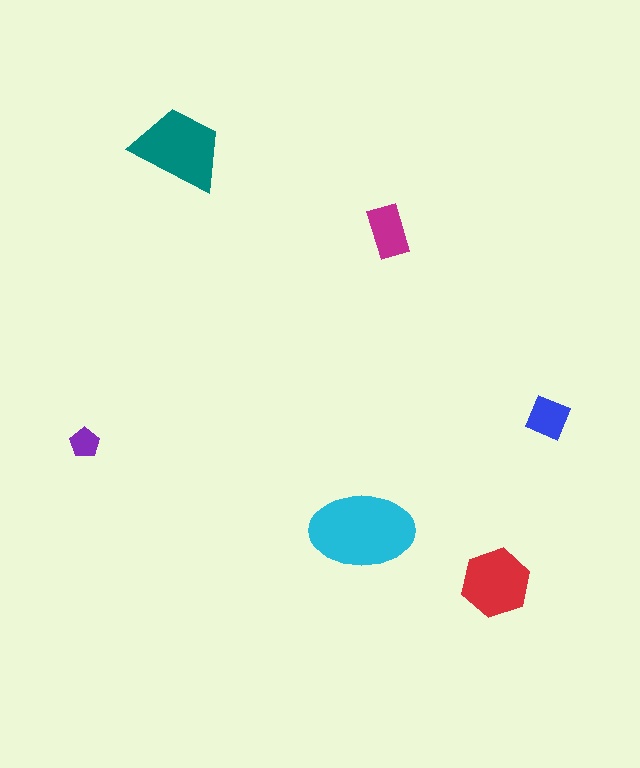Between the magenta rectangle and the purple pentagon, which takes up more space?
The magenta rectangle.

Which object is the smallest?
The purple pentagon.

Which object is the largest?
The cyan ellipse.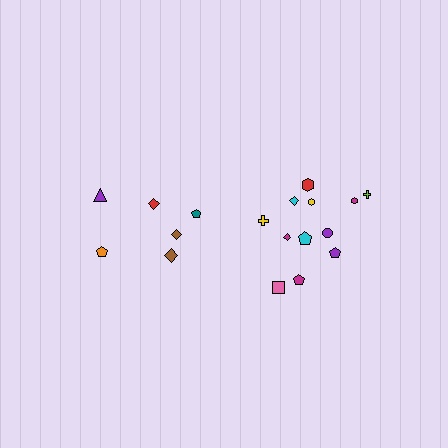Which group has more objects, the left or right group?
The right group.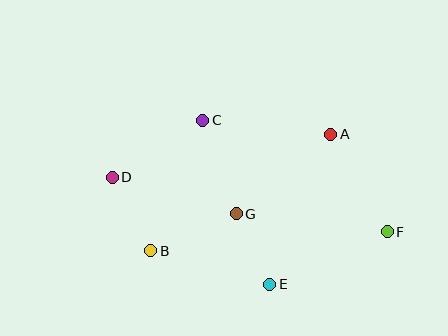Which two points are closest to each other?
Points E and G are closest to each other.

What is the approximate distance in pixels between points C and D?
The distance between C and D is approximately 107 pixels.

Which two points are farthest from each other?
Points D and F are farthest from each other.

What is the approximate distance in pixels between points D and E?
The distance between D and E is approximately 190 pixels.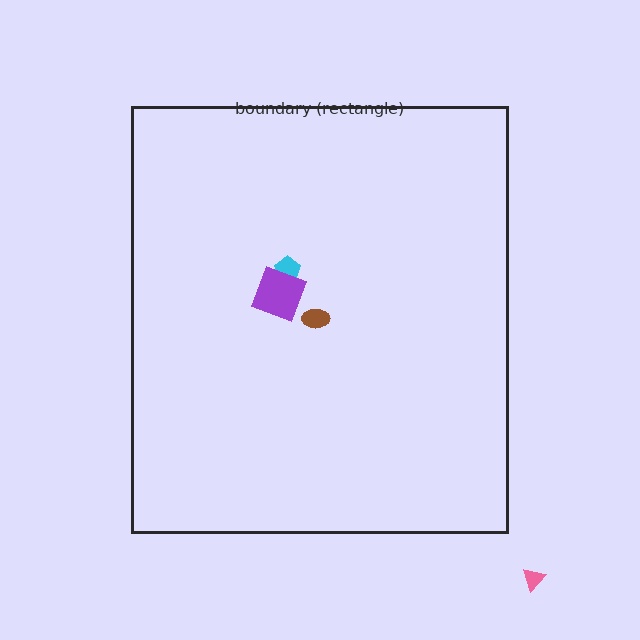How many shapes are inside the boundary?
3 inside, 1 outside.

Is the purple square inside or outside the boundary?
Inside.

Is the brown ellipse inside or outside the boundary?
Inside.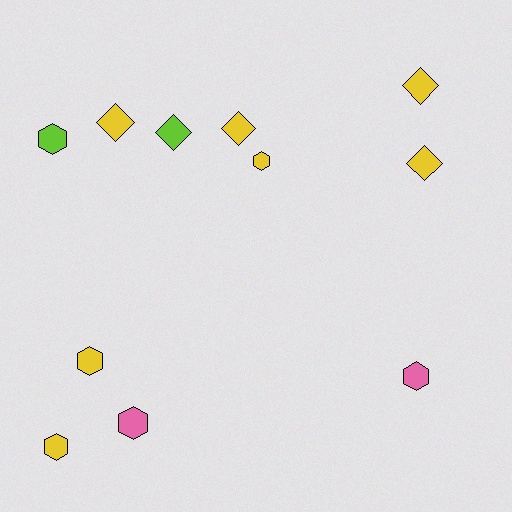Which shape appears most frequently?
Hexagon, with 6 objects.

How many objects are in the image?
There are 11 objects.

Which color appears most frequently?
Yellow, with 7 objects.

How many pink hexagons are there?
There are 2 pink hexagons.